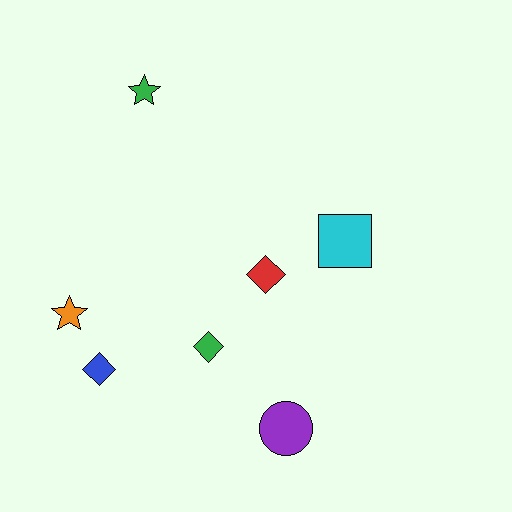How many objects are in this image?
There are 7 objects.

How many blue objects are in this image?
There is 1 blue object.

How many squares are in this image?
There is 1 square.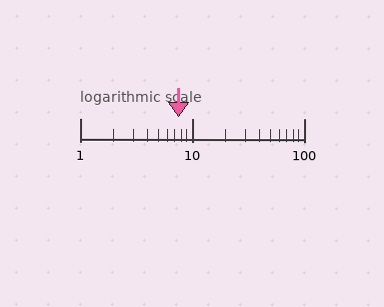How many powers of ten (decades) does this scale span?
The scale spans 2 decades, from 1 to 100.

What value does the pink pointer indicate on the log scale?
The pointer indicates approximately 7.5.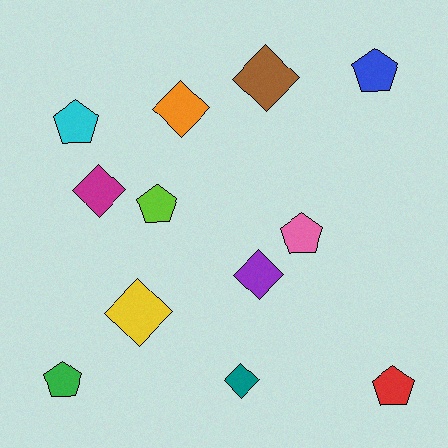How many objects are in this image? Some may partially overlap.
There are 12 objects.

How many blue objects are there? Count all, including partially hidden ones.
There is 1 blue object.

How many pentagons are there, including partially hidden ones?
There are 6 pentagons.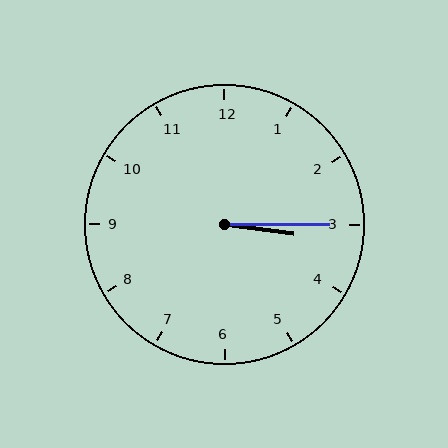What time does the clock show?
3:15.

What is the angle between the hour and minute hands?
Approximately 8 degrees.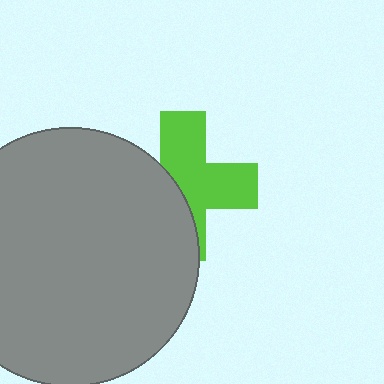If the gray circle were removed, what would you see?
You would see the complete lime cross.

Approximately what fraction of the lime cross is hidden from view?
Roughly 45% of the lime cross is hidden behind the gray circle.